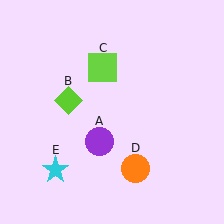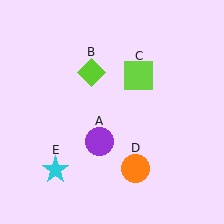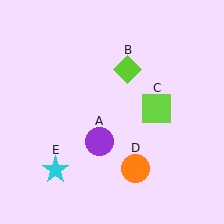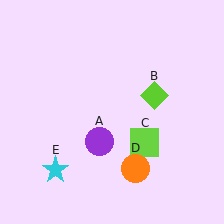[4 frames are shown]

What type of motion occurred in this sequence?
The lime diamond (object B), lime square (object C) rotated clockwise around the center of the scene.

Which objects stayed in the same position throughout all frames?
Purple circle (object A) and orange circle (object D) and cyan star (object E) remained stationary.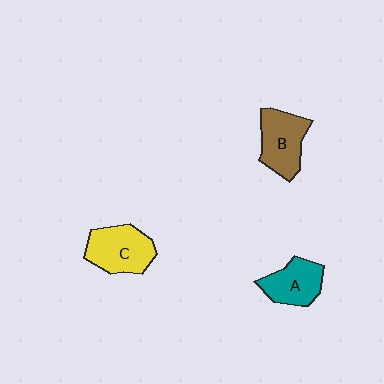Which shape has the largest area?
Shape C (yellow).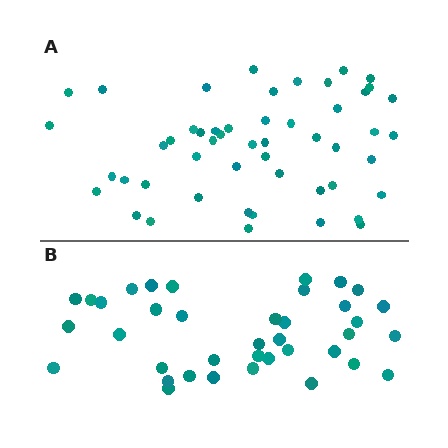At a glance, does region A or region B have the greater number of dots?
Region A (the top region) has more dots.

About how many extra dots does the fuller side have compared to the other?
Region A has approximately 15 more dots than region B.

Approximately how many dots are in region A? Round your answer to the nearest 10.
About 50 dots. (The exact count is 51, which rounds to 50.)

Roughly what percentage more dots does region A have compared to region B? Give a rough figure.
About 35% more.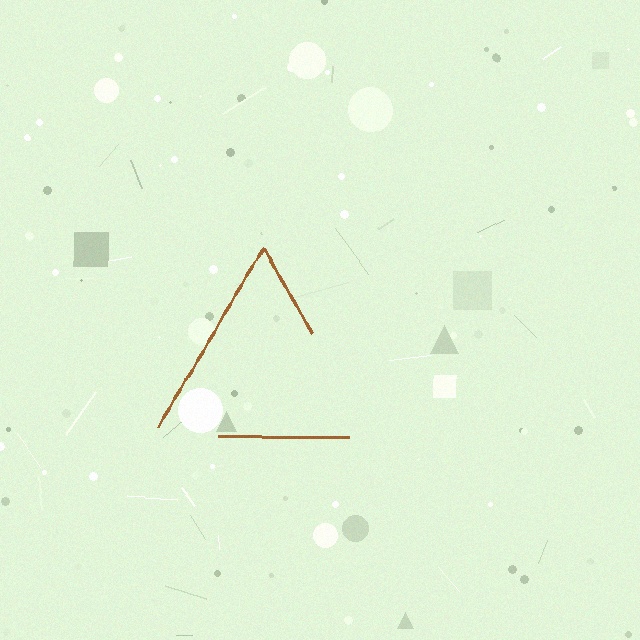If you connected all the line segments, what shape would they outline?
They would outline a triangle.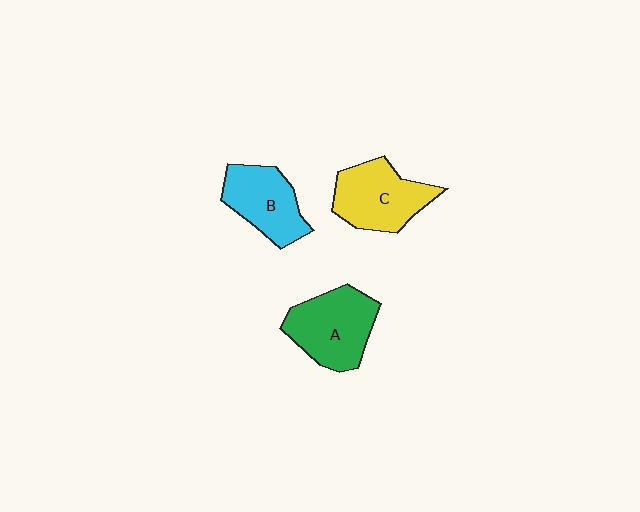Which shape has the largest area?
Shape A (green).